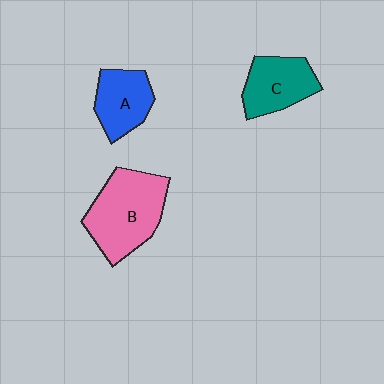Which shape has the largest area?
Shape B (pink).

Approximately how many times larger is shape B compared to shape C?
Approximately 1.5 times.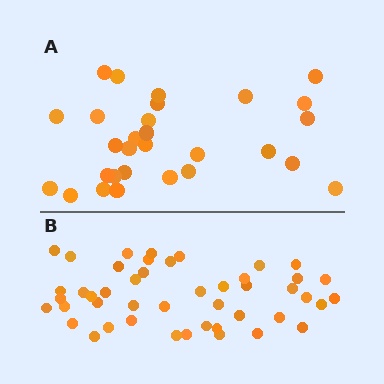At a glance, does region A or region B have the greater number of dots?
Region B (the bottom region) has more dots.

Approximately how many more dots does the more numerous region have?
Region B has approximately 15 more dots than region A.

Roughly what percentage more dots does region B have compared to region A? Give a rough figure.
About 60% more.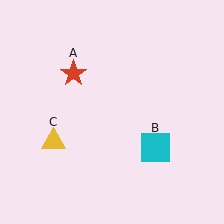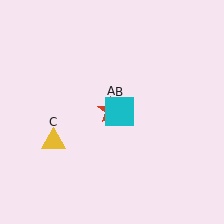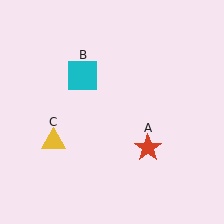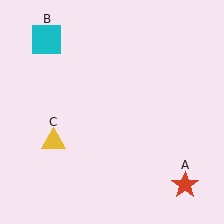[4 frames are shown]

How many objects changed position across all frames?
2 objects changed position: red star (object A), cyan square (object B).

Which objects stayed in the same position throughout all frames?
Yellow triangle (object C) remained stationary.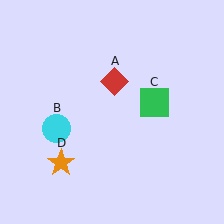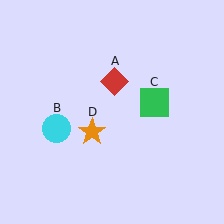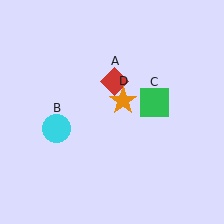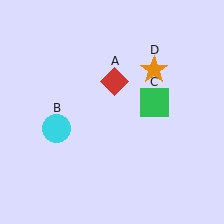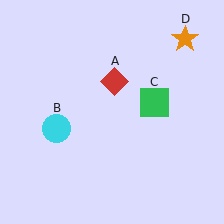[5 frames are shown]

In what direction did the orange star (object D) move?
The orange star (object D) moved up and to the right.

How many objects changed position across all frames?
1 object changed position: orange star (object D).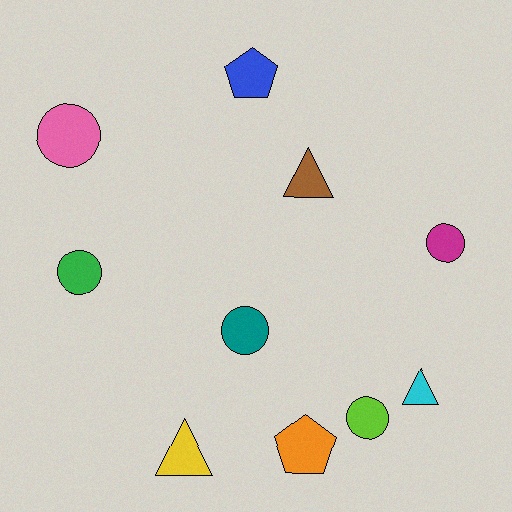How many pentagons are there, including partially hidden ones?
There are 2 pentagons.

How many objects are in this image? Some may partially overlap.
There are 10 objects.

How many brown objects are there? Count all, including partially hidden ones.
There is 1 brown object.